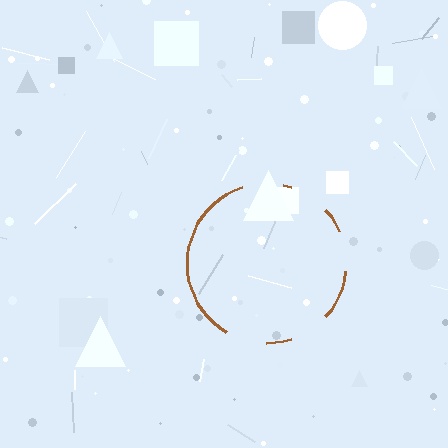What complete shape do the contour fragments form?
The contour fragments form a circle.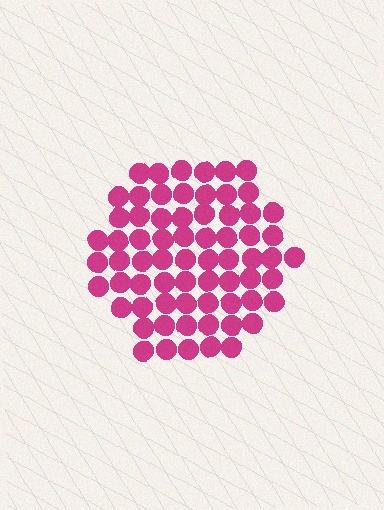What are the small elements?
The small elements are circles.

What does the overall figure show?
The overall figure shows a hexagon.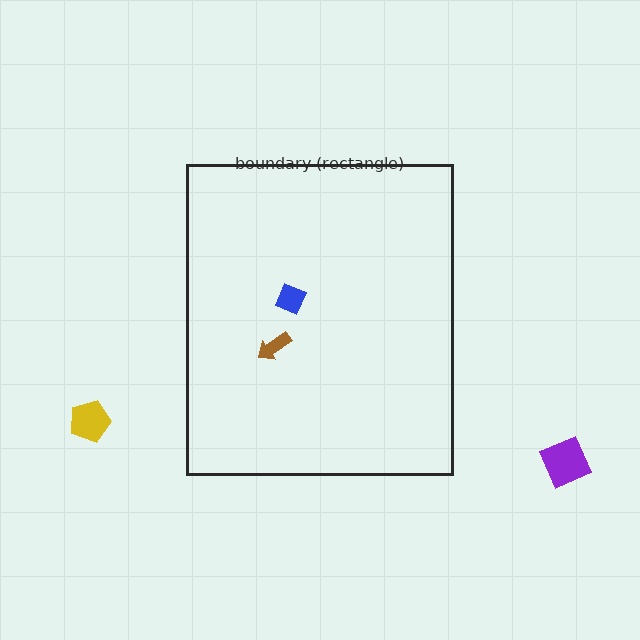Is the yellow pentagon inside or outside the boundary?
Outside.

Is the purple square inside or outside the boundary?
Outside.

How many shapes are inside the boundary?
2 inside, 2 outside.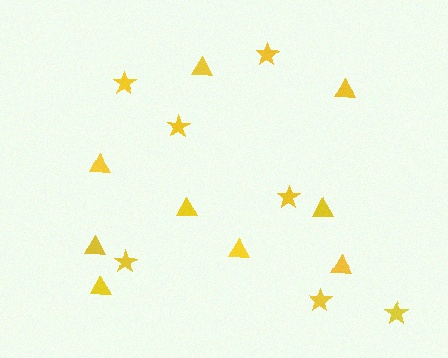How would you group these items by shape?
There are 2 groups: one group of stars (7) and one group of triangles (9).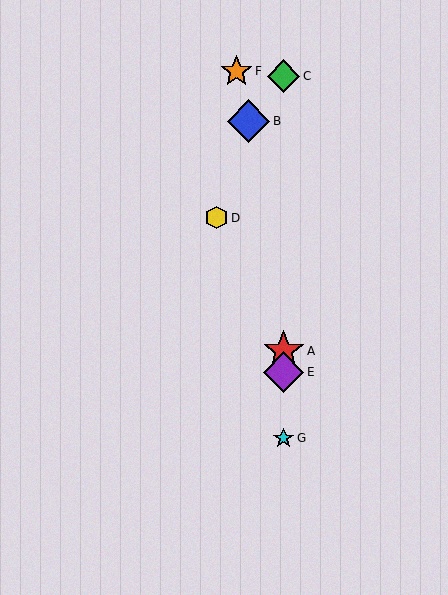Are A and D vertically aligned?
No, A is at x≈284 and D is at x≈216.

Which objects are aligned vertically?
Objects A, C, E, G are aligned vertically.